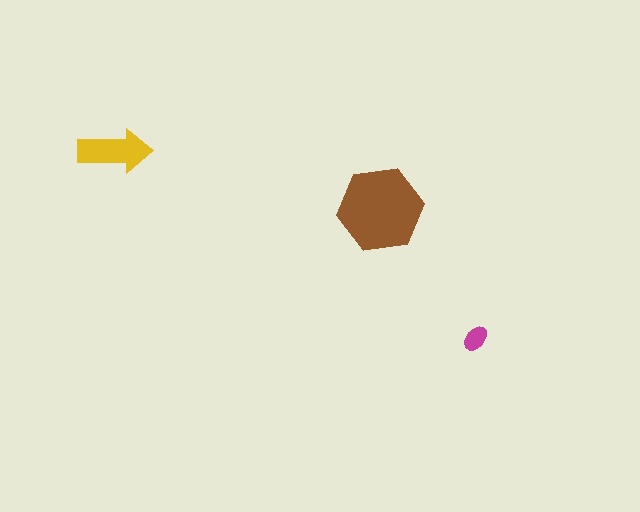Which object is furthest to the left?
The yellow arrow is leftmost.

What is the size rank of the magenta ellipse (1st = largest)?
3rd.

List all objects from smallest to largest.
The magenta ellipse, the yellow arrow, the brown hexagon.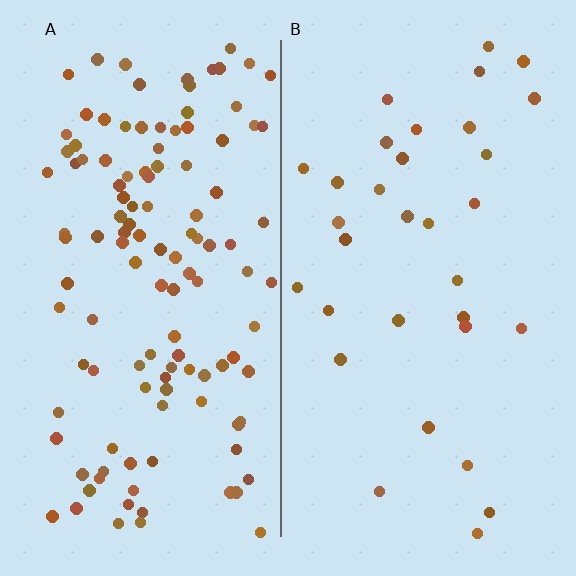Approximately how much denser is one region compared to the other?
Approximately 3.7× — region A over region B.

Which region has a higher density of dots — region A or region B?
A (the left).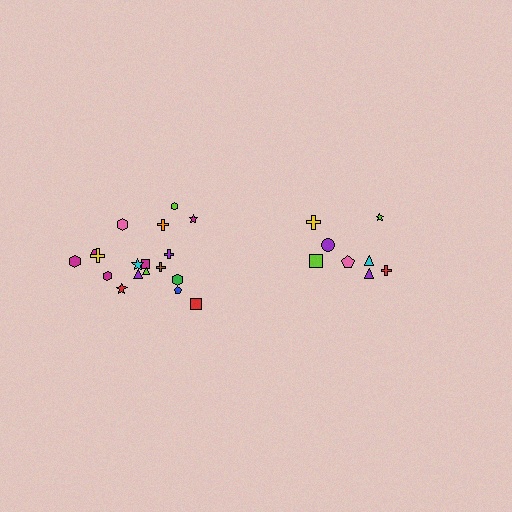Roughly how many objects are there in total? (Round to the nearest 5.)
Roughly 25 objects in total.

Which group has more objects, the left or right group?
The left group.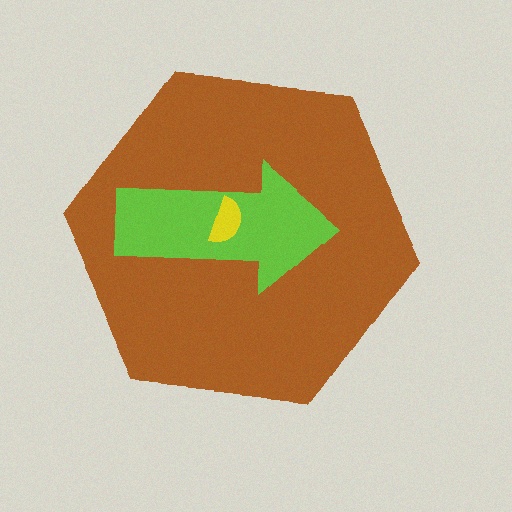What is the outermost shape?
The brown hexagon.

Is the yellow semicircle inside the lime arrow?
Yes.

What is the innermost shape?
The yellow semicircle.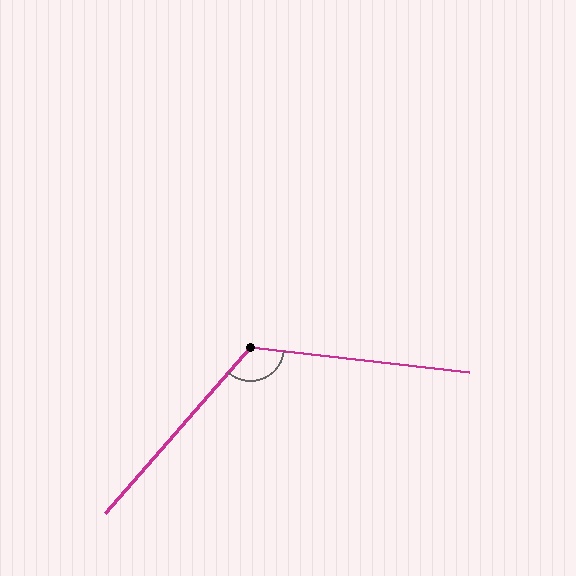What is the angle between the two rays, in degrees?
Approximately 124 degrees.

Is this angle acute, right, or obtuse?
It is obtuse.